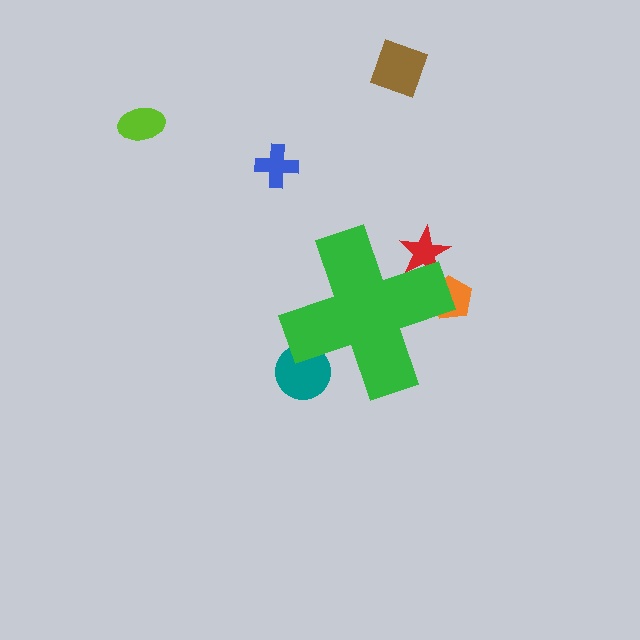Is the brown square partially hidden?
No, the brown square is fully visible.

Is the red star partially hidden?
Yes, the red star is partially hidden behind the green cross.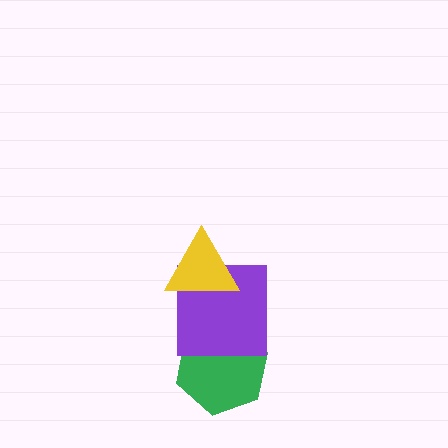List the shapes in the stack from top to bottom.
From top to bottom: the yellow triangle, the purple square, the green hexagon.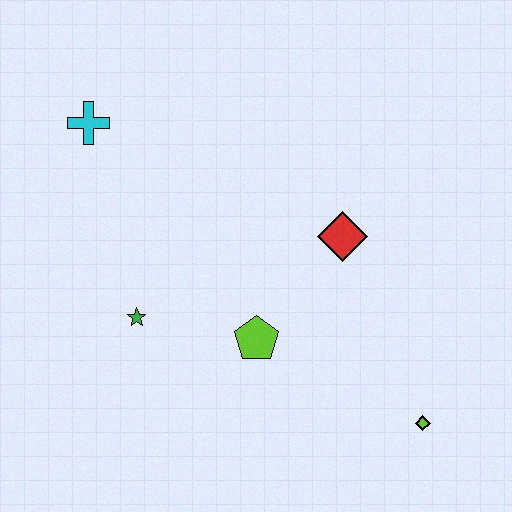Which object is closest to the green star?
The lime pentagon is closest to the green star.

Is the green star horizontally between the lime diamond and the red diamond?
No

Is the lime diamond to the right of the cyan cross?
Yes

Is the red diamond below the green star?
No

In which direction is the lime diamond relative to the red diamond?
The lime diamond is below the red diamond.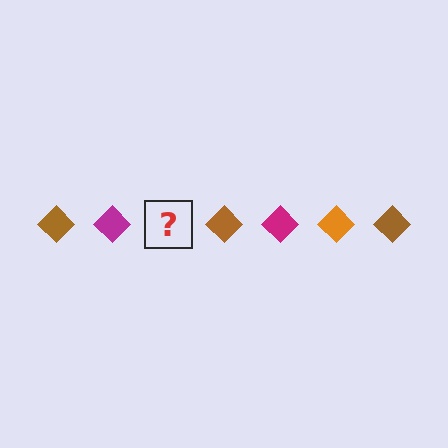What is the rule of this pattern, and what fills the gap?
The rule is that the pattern cycles through brown, magenta, orange diamonds. The gap should be filled with an orange diamond.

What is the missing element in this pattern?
The missing element is an orange diamond.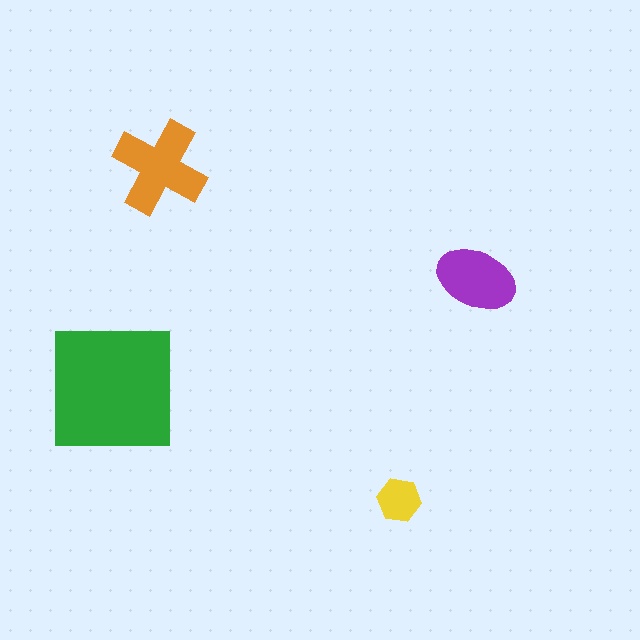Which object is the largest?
The green square.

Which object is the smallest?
The yellow hexagon.